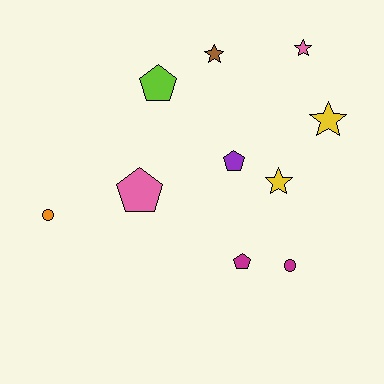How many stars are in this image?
There are 4 stars.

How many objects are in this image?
There are 10 objects.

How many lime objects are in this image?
There is 1 lime object.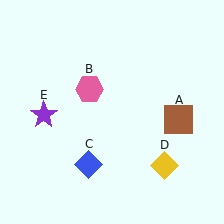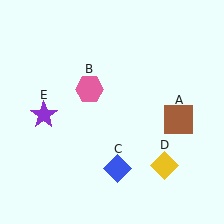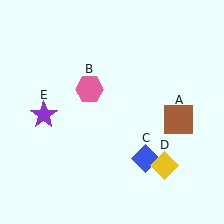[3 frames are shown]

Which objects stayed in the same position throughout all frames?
Brown square (object A) and pink hexagon (object B) and yellow diamond (object D) and purple star (object E) remained stationary.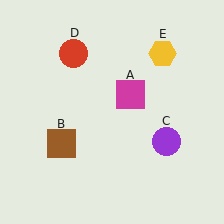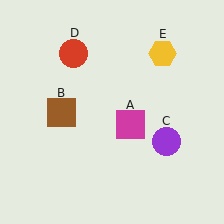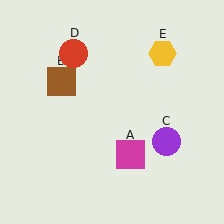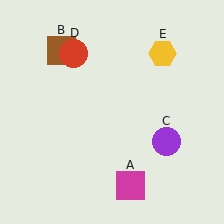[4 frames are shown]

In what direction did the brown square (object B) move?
The brown square (object B) moved up.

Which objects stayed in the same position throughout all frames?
Purple circle (object C) and red circle (object D) and yellow hexagon (object E) remained stationary.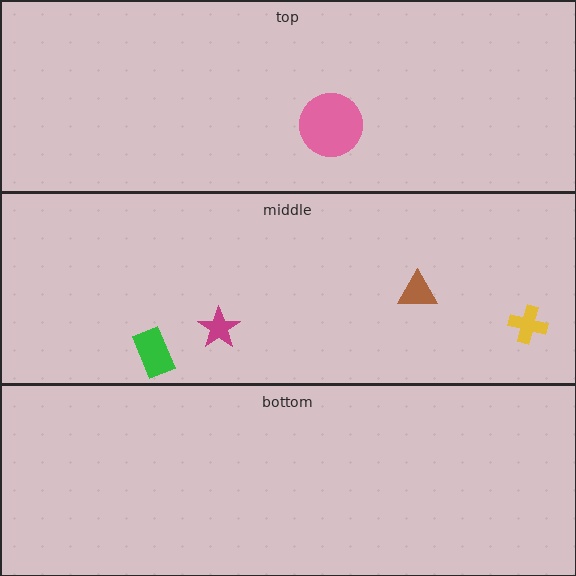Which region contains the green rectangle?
The middle region.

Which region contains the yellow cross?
The middle region.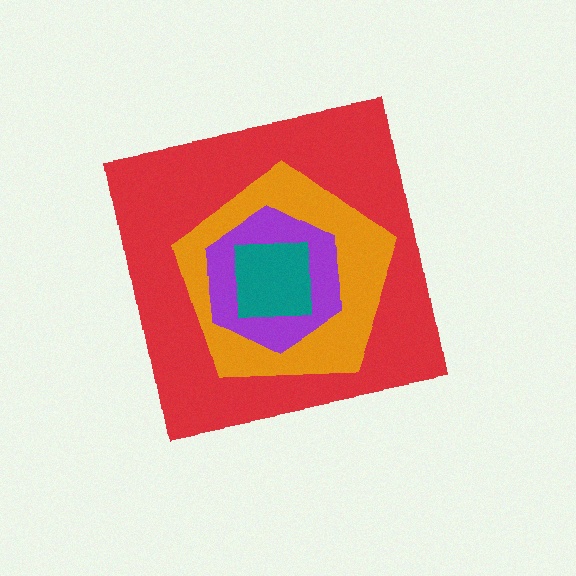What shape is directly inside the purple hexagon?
The teal square.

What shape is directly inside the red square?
The orange pentagon.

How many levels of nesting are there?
4.